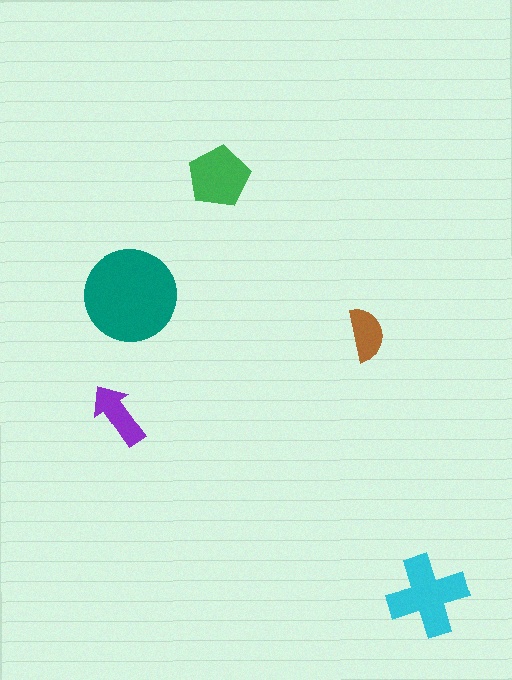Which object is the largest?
The teal circle.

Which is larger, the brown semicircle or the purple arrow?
The purple arrow.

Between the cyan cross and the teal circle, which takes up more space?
The teal circle.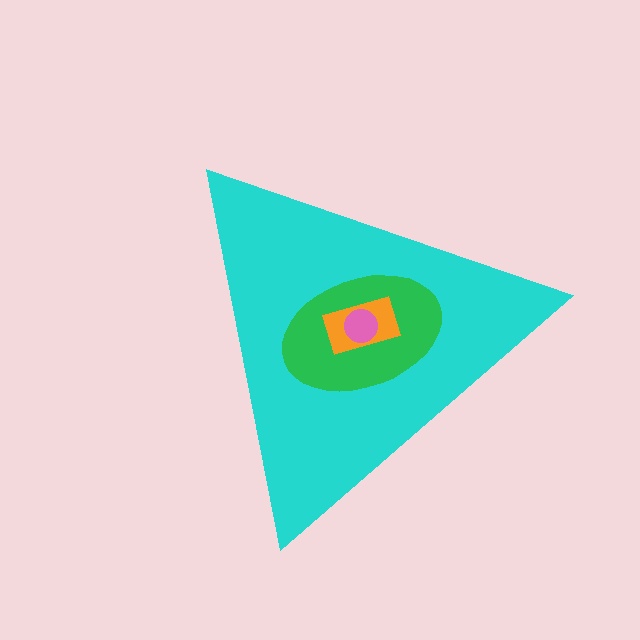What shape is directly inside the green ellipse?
The orange rectangle.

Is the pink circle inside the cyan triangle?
Yes.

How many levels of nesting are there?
4.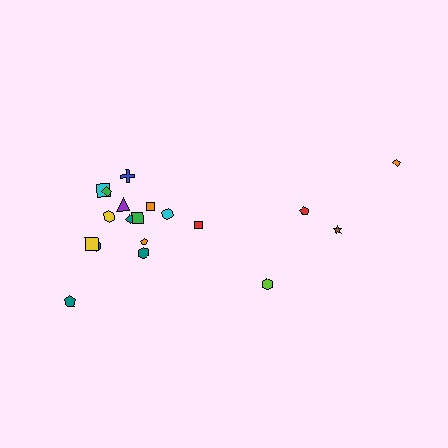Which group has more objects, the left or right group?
The left group.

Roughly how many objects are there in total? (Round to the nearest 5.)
Roughly 20 objects in total.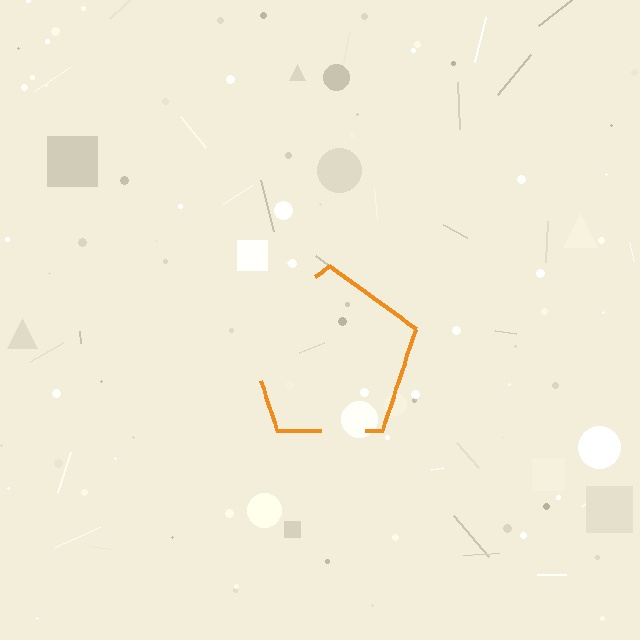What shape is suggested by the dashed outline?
The dashed outline suggests a pentagon.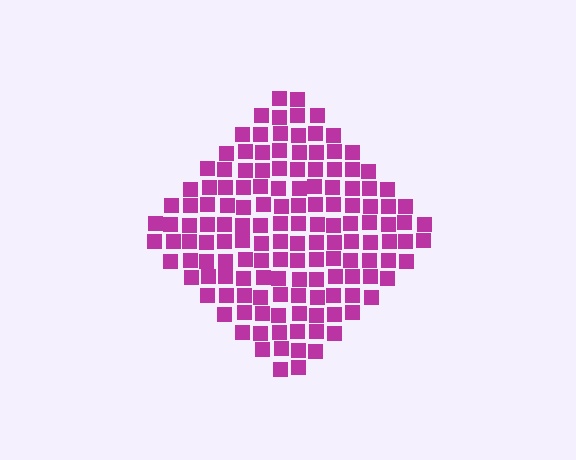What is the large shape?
The large shape is a diamond.